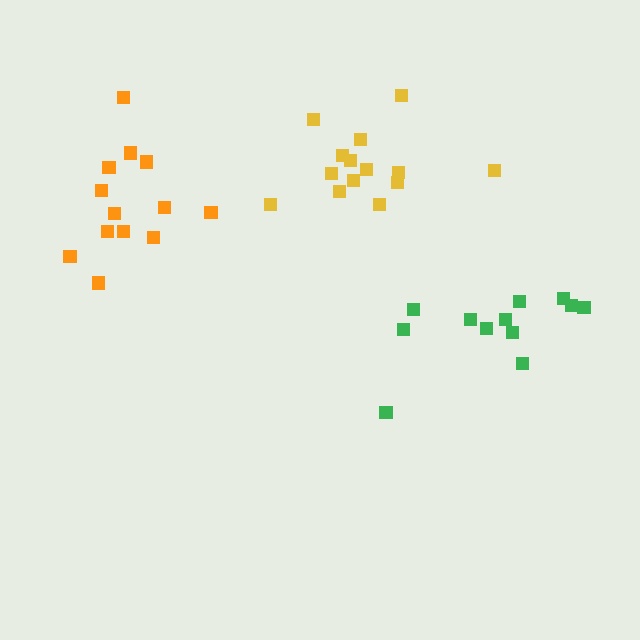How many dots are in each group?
Group 1: 13 dots, Group 2: 12 dots, Group 3: 14 dots (39 total).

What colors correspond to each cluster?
The clusters are colored: orange, green, yellow.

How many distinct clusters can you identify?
There are 3 distinct clusters.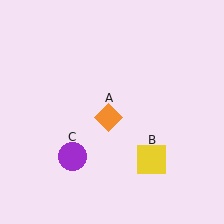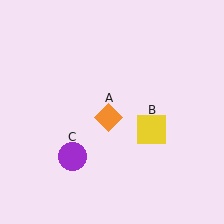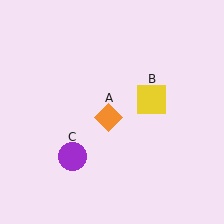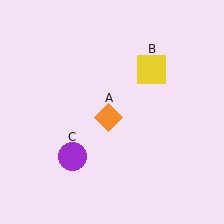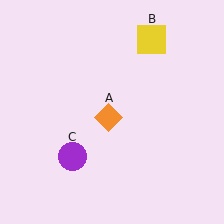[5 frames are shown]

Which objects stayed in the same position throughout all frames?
Orange diamond (object A) and purple circle (object C) remained stationary.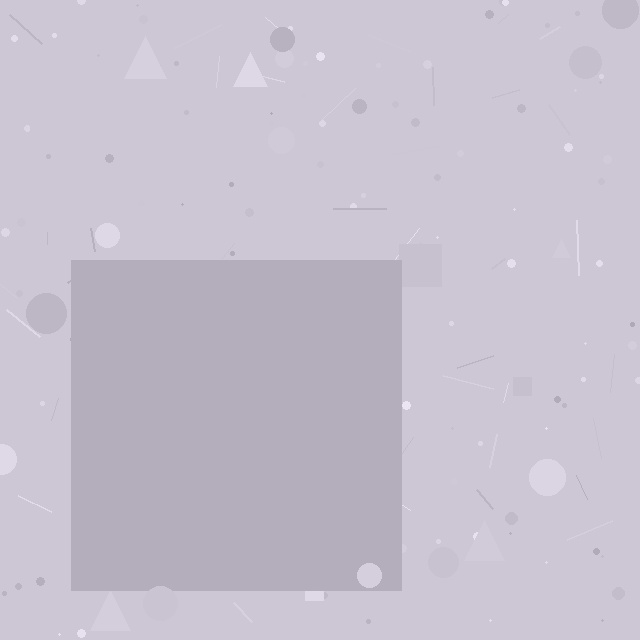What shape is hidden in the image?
A square is hidden in the image.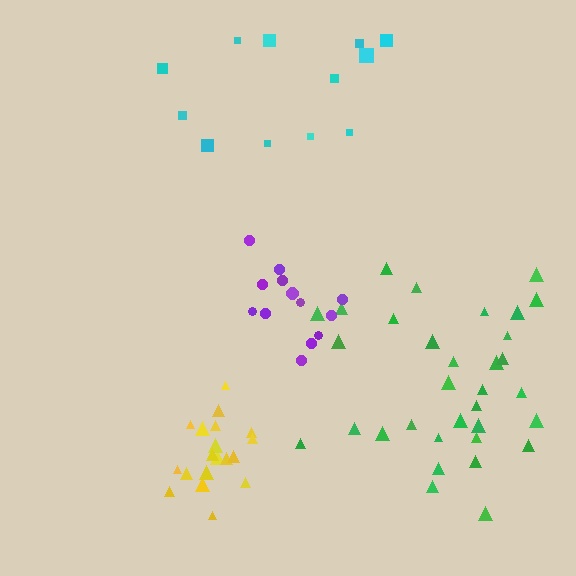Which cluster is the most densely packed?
Yellow.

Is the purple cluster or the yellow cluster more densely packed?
Yellow.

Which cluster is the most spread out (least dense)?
Cyan.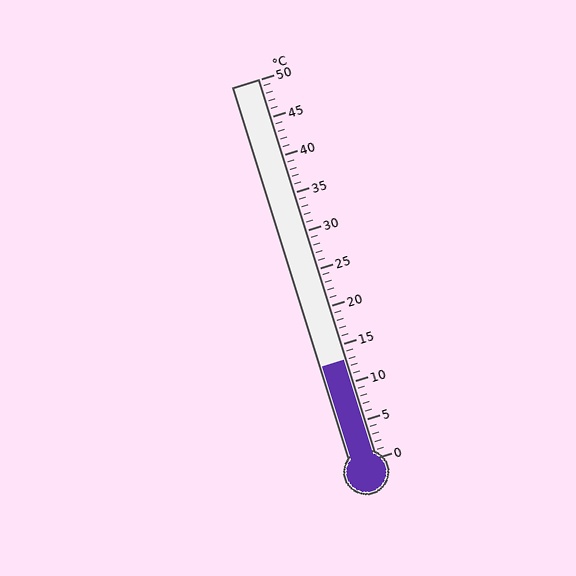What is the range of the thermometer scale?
The thermometer scale ranges from 0°C to 50°C.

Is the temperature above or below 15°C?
The temperature is below 15°C.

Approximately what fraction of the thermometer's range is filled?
The thermometer is filled to approximately 25% of its range.